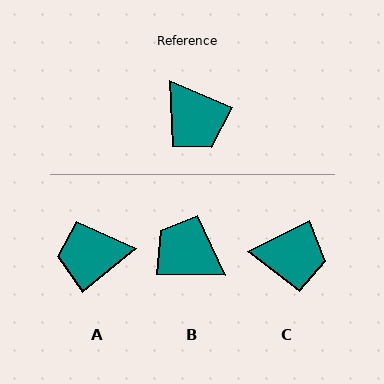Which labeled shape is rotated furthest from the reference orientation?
B, about 157 degrees away.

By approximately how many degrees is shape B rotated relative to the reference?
Approximately 157 degrees clockwise.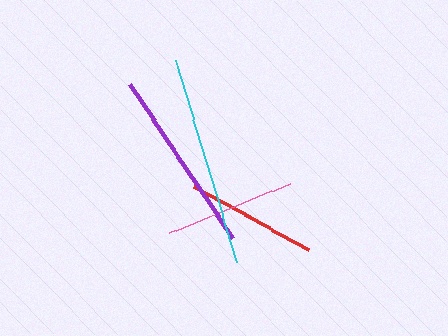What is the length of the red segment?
The red segment is approximately 132 pixels long.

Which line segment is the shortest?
The pink line is the shortest at approximately 130 pixels.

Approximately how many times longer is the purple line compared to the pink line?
The purple line is approximately 1.4 times the length of the pink line.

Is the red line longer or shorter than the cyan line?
The cyan line is longer than the red line.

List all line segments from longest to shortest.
From longest to shortest: cyan, purple, red, pink.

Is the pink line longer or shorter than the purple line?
The purple line is longer than the pink line.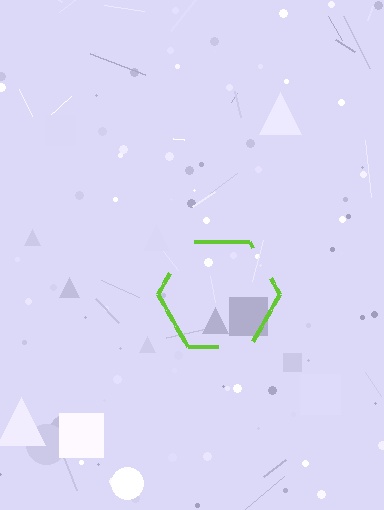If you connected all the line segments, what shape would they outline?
They would outline a hexagon.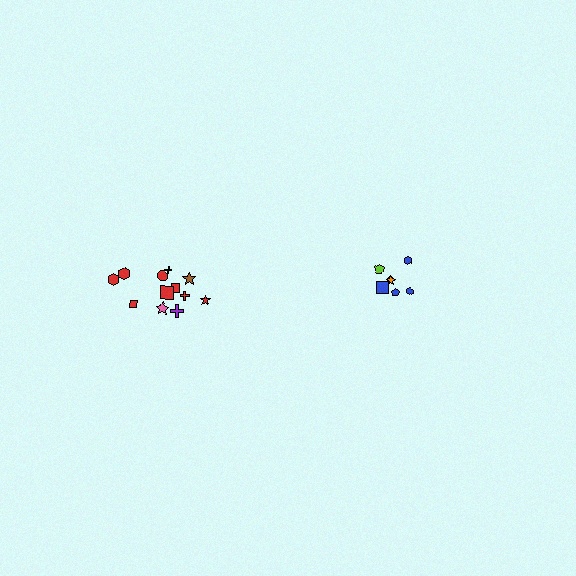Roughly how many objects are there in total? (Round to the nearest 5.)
Roughly 20 objects in total.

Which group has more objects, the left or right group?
The left group.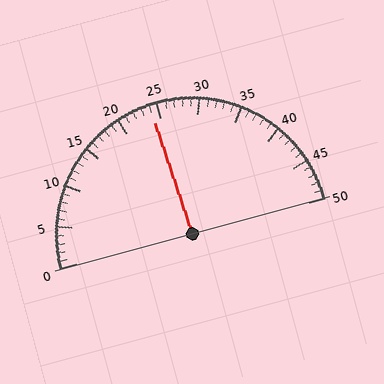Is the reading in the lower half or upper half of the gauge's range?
The reading is in the lower half of the range (0 to 50).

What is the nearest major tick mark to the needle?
The nearest major tick mark is 25.